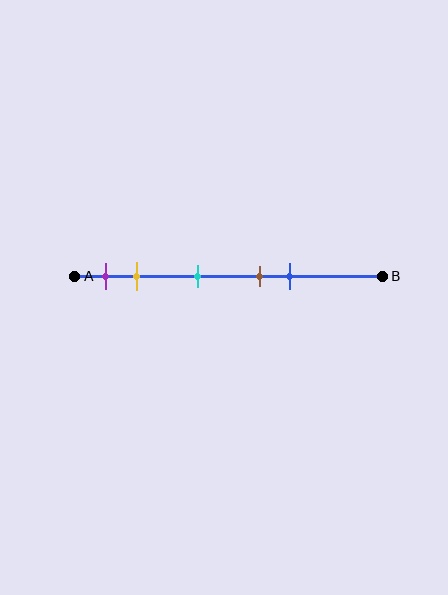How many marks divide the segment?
There are 5 marks dividing the segment.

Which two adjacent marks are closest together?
The brown and blue marks are the closest adjacent pair.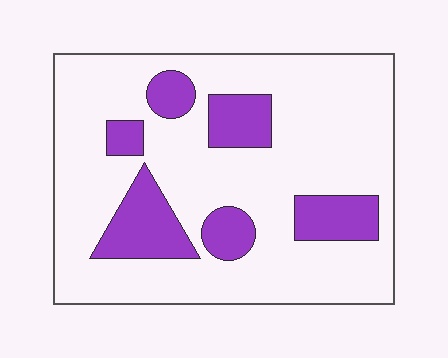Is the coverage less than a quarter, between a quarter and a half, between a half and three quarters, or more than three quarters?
Less than a quarter.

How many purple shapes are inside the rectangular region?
6.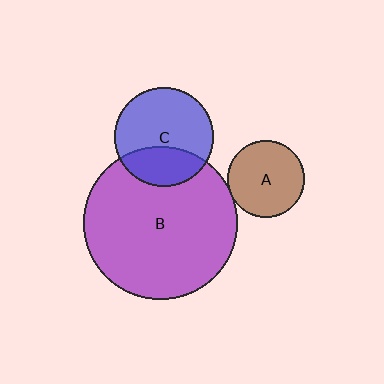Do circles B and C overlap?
Yes.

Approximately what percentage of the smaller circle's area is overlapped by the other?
Approximately 30%.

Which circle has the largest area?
Circle B (purple).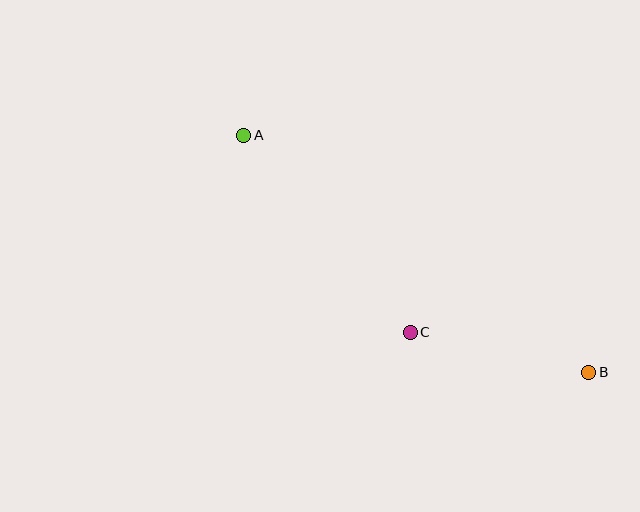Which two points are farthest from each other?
Points A and B are farthest from each other.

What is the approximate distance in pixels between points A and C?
The distance between A and C is approximately 258 pixels.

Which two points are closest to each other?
Points B and C are closest to each other.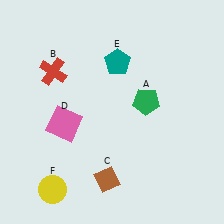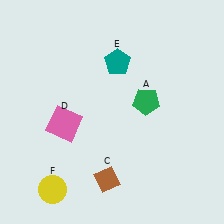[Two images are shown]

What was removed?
The red cross (B) was removed in Image 2.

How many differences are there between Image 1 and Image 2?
There is 1 difference between the two images.